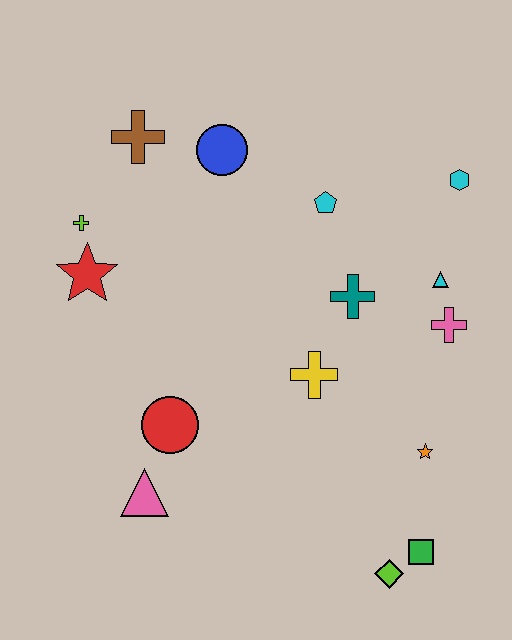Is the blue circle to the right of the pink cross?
No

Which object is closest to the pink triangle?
The red circle is closest to the pink triangle.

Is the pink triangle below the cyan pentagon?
Yes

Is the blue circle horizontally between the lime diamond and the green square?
No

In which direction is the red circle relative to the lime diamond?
The red circle is to the left of the lime diamond.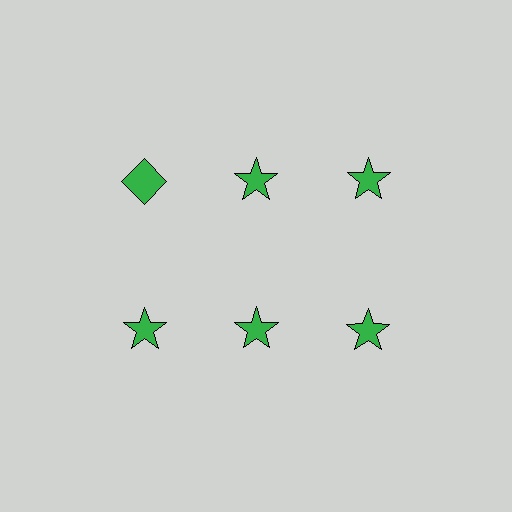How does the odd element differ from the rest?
It has a different shape: diamond instead of star.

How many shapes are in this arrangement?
There are 6 shapes arranged in a grid pattern.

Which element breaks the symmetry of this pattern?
The green diamond in the top row, leftmost column breaks the symmetry. All other shapes are green stars.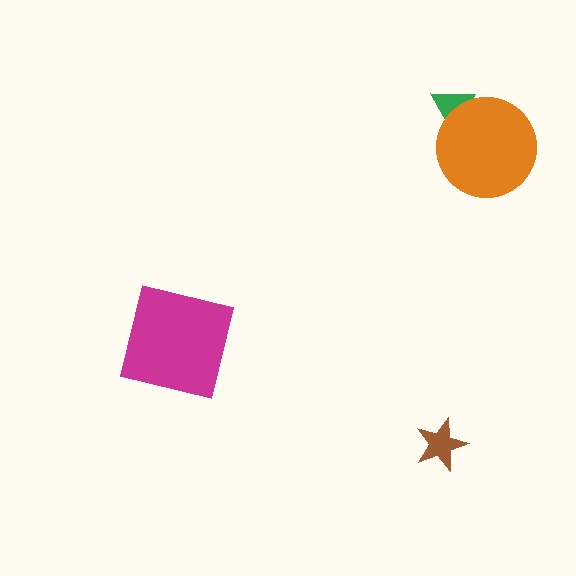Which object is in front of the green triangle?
The orange circle is in front of the green triangle.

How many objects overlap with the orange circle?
1 object overlaps with the orange circle.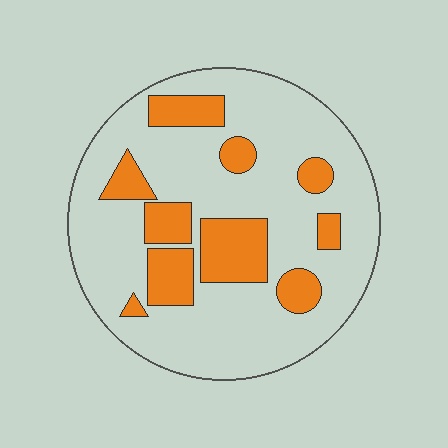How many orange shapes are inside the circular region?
10.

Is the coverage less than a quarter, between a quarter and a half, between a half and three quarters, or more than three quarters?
Less than a quarter.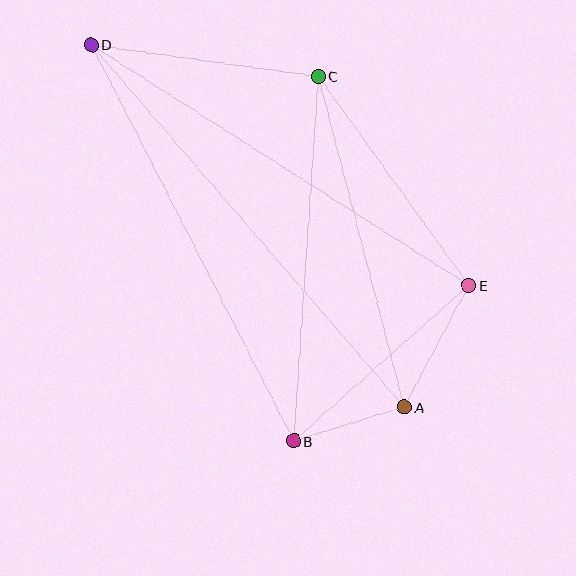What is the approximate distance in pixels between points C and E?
The distance between C and E is approximately 258 pixels.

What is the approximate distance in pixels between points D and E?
The distance between D and E is approximately 448 pixels.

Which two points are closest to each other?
Points A and B are closest to each other.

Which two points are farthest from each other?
Points A and D are farthest from each other.